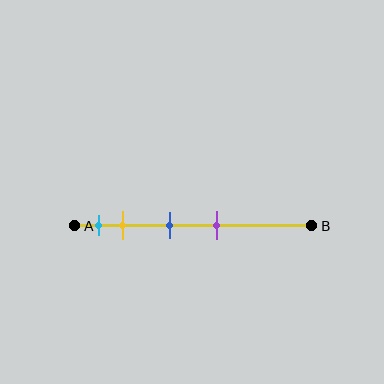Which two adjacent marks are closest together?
The cyan and yellow marks are the closest adjacent pair.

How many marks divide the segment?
There are 4 marks dividing the segment.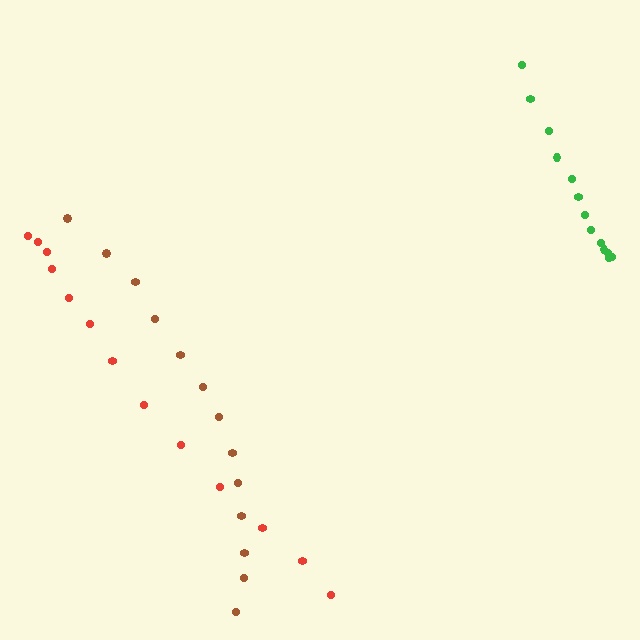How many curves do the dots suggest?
There are 3 distinct paths.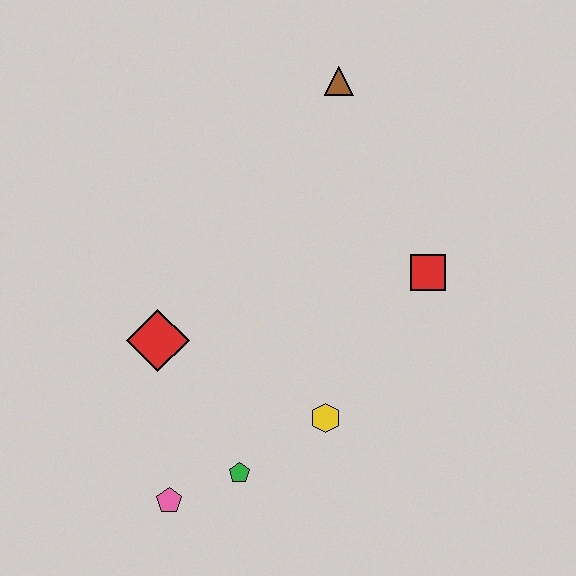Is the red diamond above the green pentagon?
Yes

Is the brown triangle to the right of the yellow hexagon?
Yes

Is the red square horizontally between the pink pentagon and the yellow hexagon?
No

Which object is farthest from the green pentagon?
The brown triangle is farthest from the green pentagon.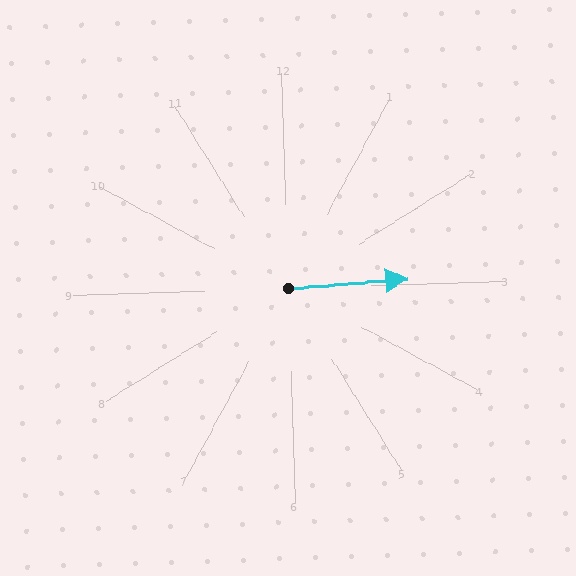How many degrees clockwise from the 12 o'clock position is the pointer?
Approximately 87 degrees.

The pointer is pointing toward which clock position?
Roughly 3 o'clock.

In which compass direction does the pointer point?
East.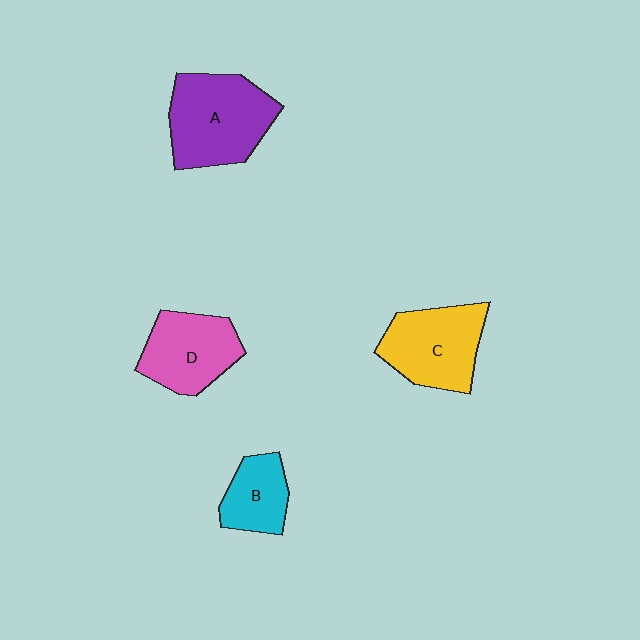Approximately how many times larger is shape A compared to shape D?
Approximately 1.3 times.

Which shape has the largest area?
Shape A (purple).